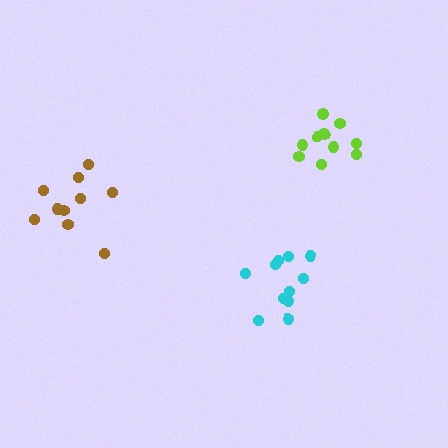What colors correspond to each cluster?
The clusters are colored: lime, cyan, brown.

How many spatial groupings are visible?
There are 3 spatial groupings.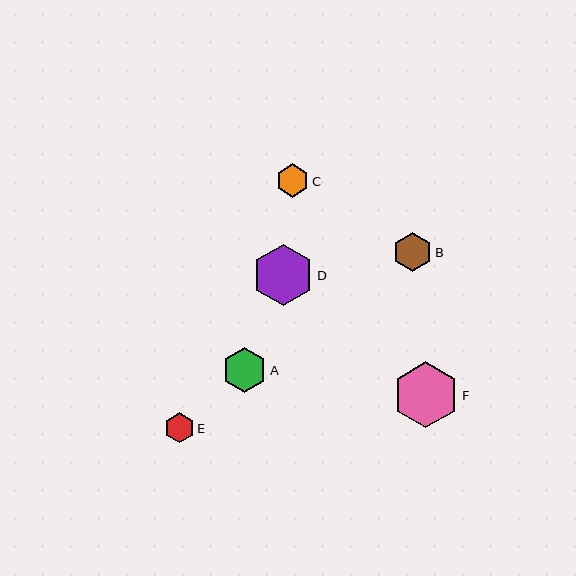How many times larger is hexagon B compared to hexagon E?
Hexagon B is approximately 1.3 times the size of hexagon E.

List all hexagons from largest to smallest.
From largest to smallest: F, D, A, B, C, E.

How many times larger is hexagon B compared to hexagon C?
Hexagon B is approximately 1.2 times the size of hexagon C.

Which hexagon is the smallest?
Hexagon E is the smallest with a size of approximately 30 pixels.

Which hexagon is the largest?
Hexagon F is the largest with a size of approximately 66 pixels.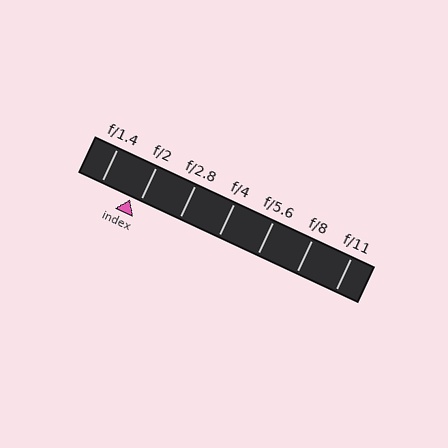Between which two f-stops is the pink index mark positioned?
The index mark is between f/1.4 and f/2.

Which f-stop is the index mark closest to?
The index mark is closest to f/2.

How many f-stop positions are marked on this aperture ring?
There are 7 f-stop positions marked.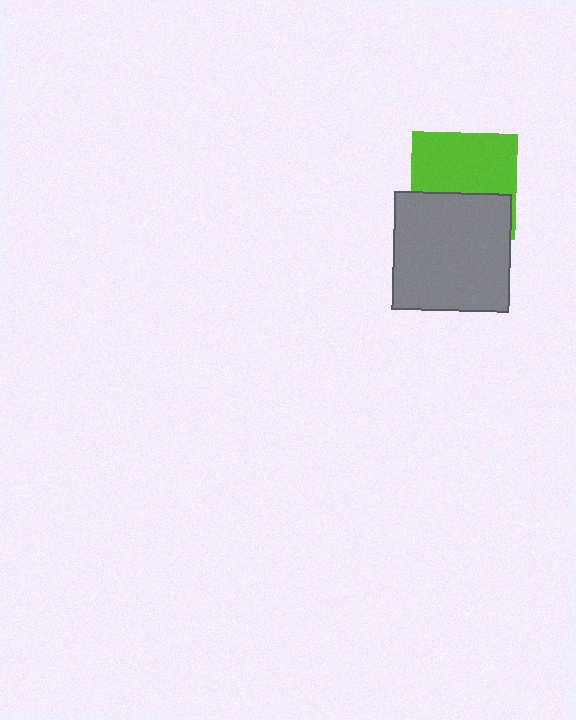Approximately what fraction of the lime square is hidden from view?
Roughly 42% of the lime square is hidden behind the gray square.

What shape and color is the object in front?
The object in front is a gray square.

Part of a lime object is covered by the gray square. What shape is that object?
It is a square.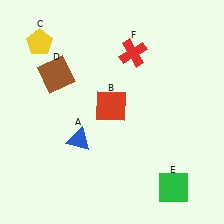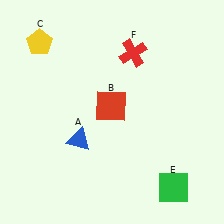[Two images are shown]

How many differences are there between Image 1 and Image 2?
There is 1 difference between the two images.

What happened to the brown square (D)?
The brown square (D) was removed in Image 2. It was in the top-left area of Image 1.